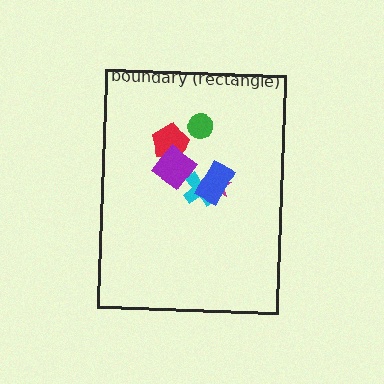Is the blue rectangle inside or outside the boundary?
Inside.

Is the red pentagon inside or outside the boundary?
Inside.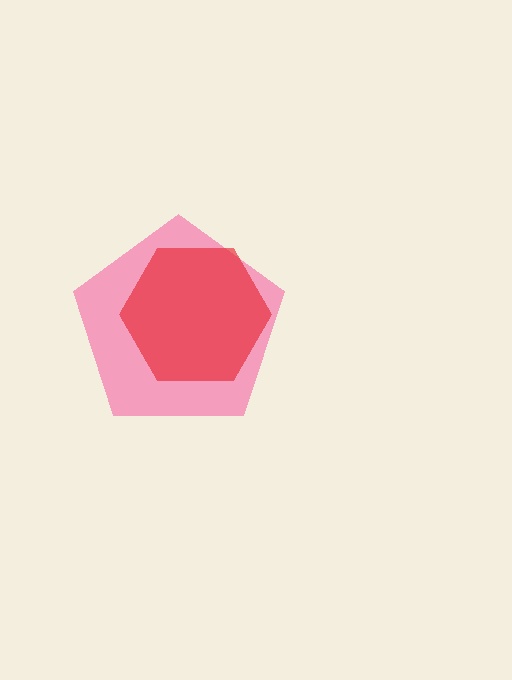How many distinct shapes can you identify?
There are 2 distinct shapes: a pink pentagon, a red hexagon.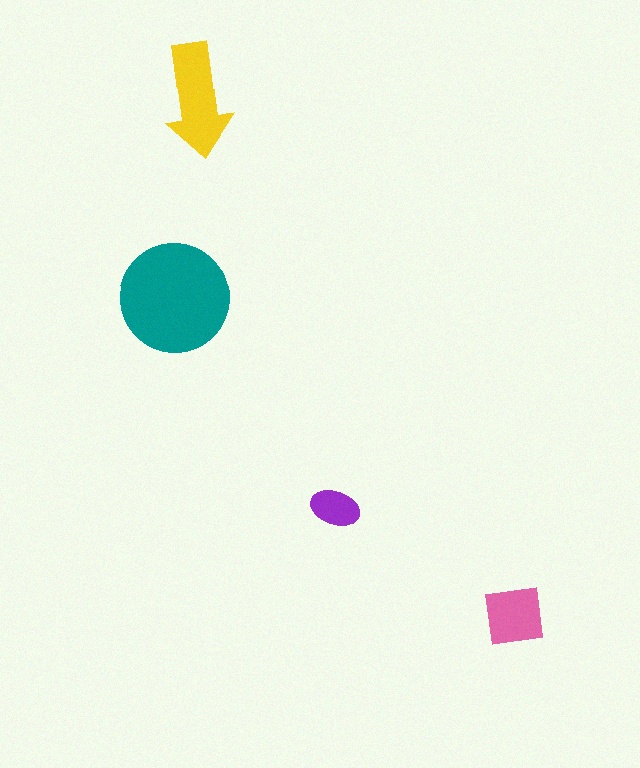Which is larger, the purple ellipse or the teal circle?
The teal circle.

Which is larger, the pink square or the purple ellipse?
The pink square.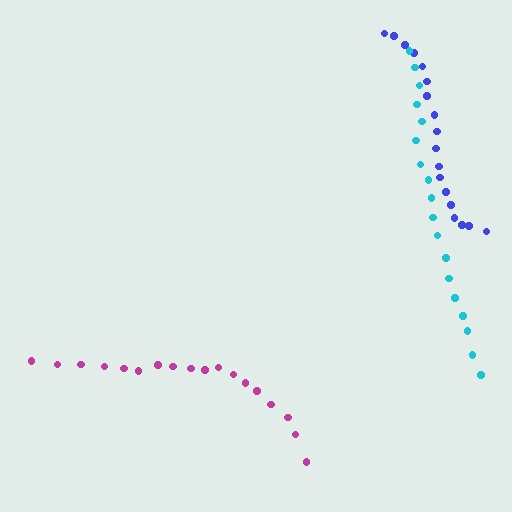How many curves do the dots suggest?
There are 3 distinct paths.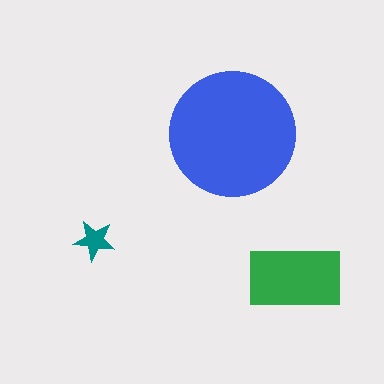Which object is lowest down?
The green rectangle is bottommost.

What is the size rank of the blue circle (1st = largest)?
1st.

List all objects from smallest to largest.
The teal star, the green rectangle, the blue circle.